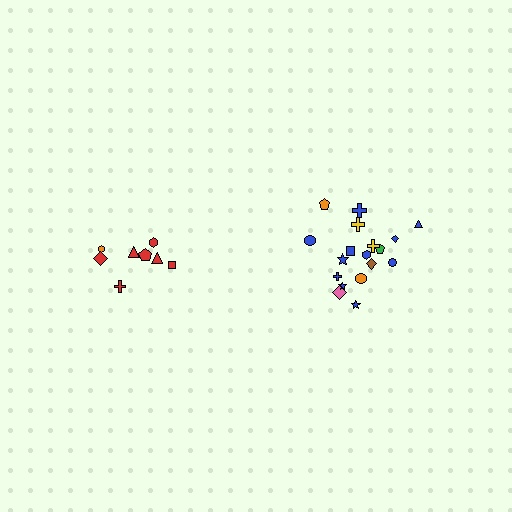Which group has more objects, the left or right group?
The right group.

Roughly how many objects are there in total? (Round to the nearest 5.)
Roughly 25 objects in total.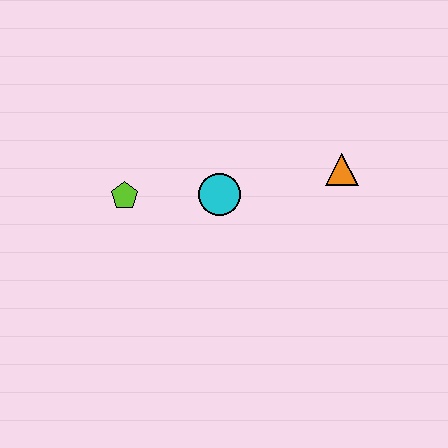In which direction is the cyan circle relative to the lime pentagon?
The cyan circle is to the right of the lime pentagon.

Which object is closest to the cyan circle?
The lime pentagon is closest to the cyan circle.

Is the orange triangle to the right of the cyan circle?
Yes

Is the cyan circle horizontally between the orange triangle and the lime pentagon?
Yes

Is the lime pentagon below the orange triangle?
Yes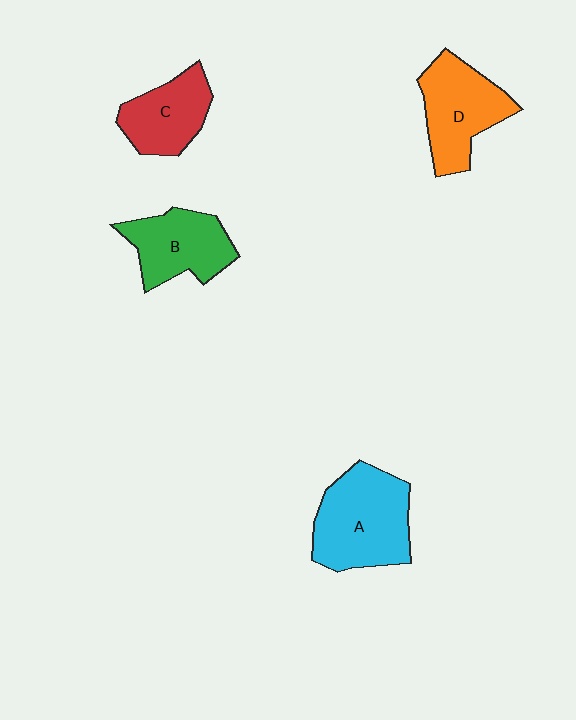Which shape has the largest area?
Shape A (cyan).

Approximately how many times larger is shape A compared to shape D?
Approximately 1.2 times.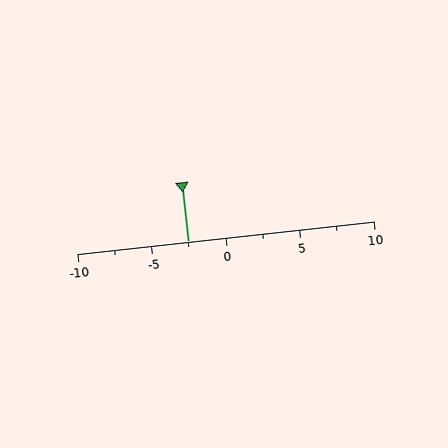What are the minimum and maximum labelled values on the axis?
The axis runs from -10 to 10.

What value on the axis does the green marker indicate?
The marker indicates approximately -2.5.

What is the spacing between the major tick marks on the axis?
The major ticks are spaced 5 apart.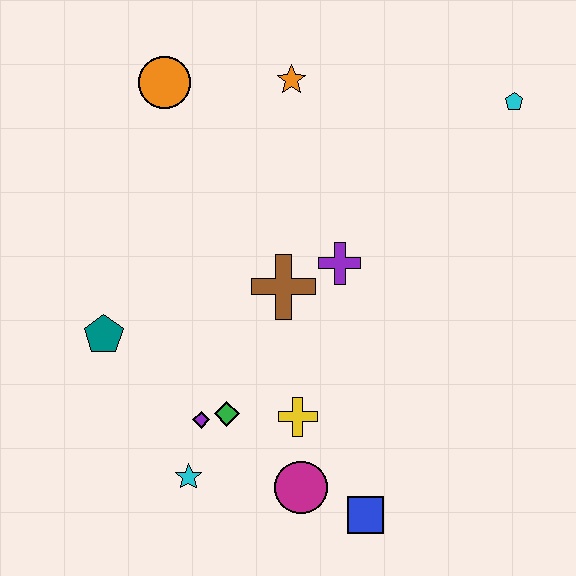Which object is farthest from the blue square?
The orange circle is farthest from the blue square.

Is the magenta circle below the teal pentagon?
Yes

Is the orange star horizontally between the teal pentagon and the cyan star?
No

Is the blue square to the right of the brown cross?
Yes